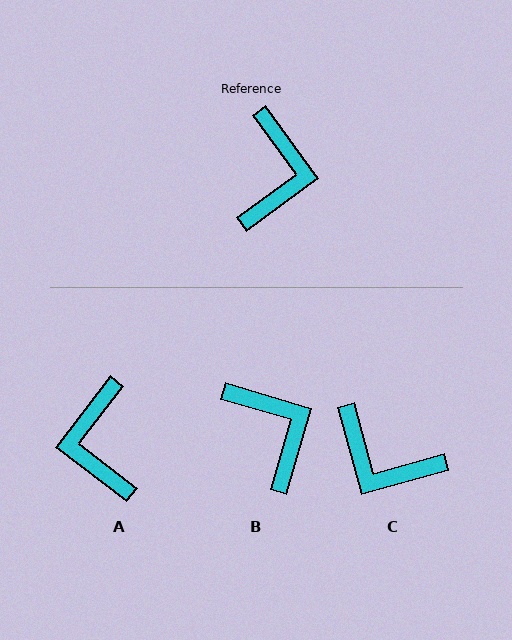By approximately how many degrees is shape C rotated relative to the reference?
Approximately 111 degrees clockwise.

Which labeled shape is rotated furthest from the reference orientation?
A, about 164 degrees away.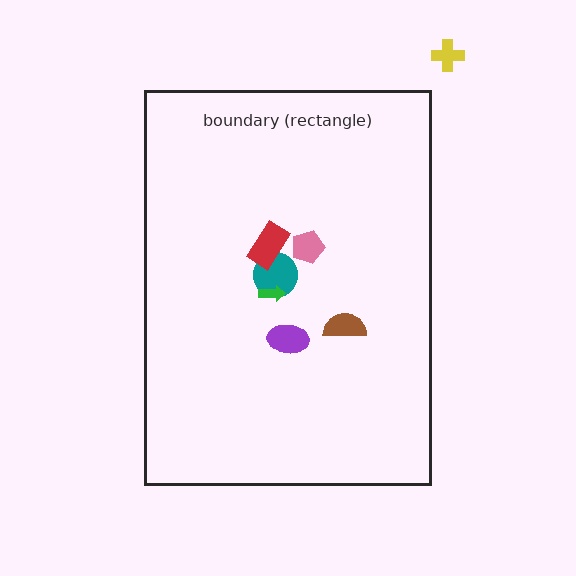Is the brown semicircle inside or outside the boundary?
Inside.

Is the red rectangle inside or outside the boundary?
Inside.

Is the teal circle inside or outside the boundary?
Inside.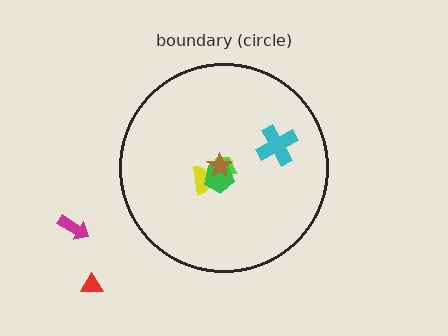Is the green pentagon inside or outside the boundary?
Inside.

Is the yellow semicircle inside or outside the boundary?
Inside.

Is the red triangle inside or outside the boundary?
Outside.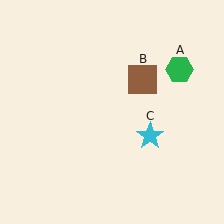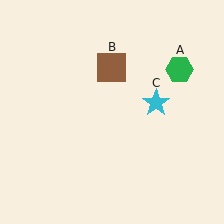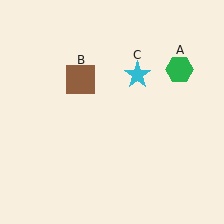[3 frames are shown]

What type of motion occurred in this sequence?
The brown square (object B), cyan star (object C) rotated counterclockwise around the center of the scene.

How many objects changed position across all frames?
2 objects changed position: brown square (object B), cyan star (object C).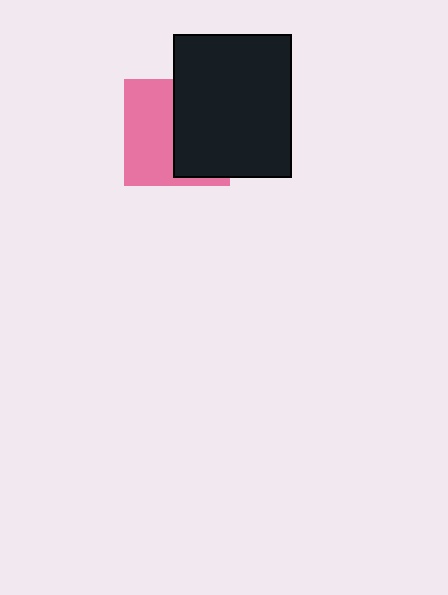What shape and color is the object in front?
The object in front is a black rectangle.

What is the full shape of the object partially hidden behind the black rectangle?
The partially hidden object is a pink square.